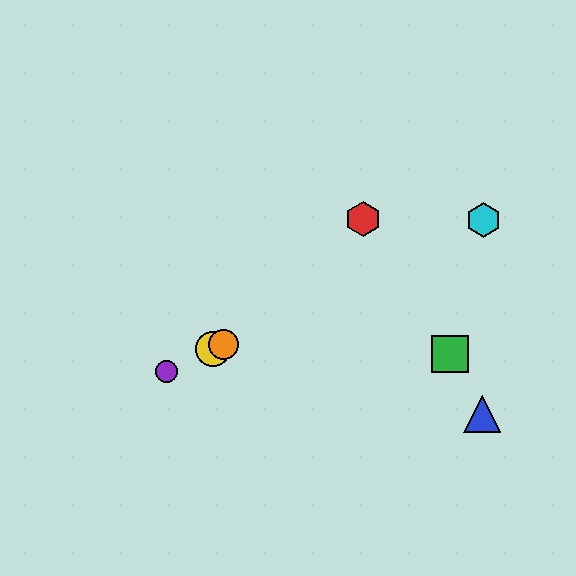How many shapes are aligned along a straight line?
4 shapes (the yellow circle, the purple circle, the orange circle, the cyan hexagon) are aligned along a straight line.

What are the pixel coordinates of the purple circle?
The purple circle is at (167, 372).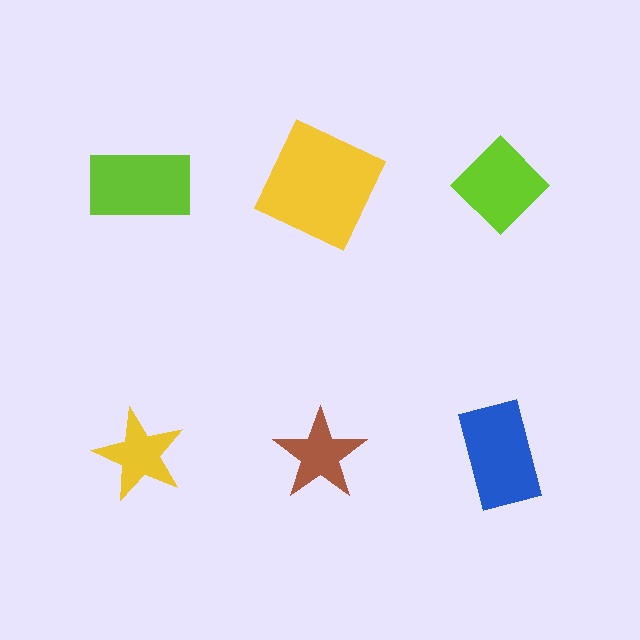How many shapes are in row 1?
3 shapes.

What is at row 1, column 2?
A yellow square.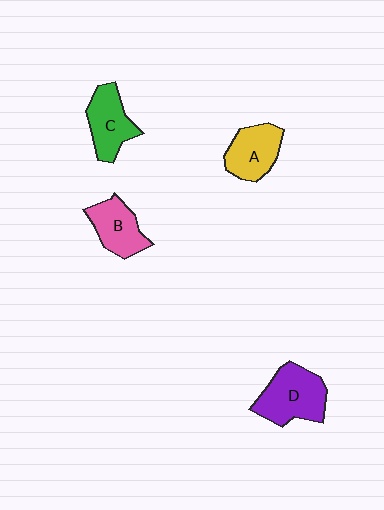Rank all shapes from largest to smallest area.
From largest to smallest: D (purple), C (green), A (yellow), B (pink).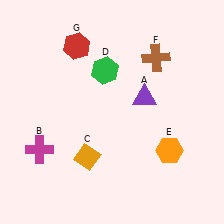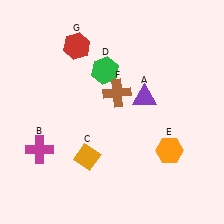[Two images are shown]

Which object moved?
The brown cross (F) moved left.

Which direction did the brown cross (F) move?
The brown cross (F) moved left.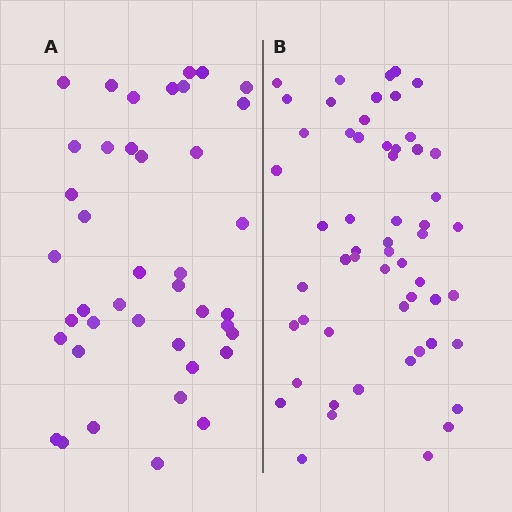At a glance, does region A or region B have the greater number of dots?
Region B (the right region) has more dots.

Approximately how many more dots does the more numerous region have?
Region B has approximately 15 more dots than region A.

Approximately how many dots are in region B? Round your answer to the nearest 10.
About 60 dots. (The exact count is 56, which rounds to 60.)